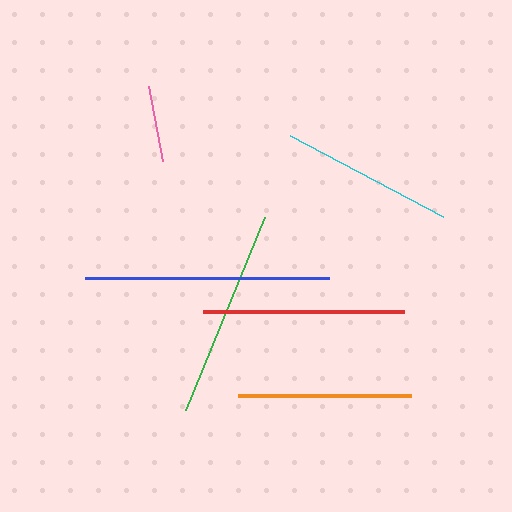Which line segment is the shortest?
The pink line is the shortest at approximately 76 pixels.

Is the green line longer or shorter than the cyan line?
The green line is longer than the cyan line.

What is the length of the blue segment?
The blue segment is approximately 244 pixels long.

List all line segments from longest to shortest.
From longest to shortest: blue, green, red, cyan, orange, pink.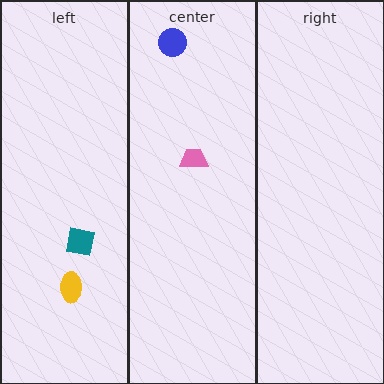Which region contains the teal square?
The left region.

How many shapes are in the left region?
2.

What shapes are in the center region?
The pink trapezoid, the blue circle.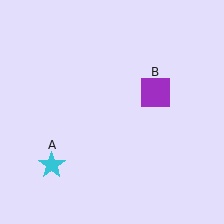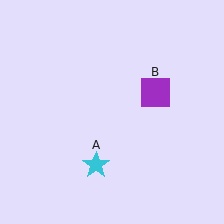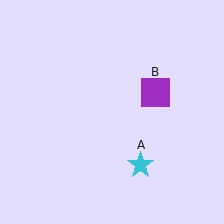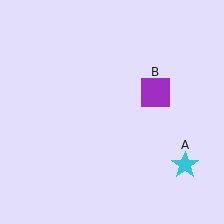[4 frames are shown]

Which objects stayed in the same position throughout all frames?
Purple square (object B) remained stationary.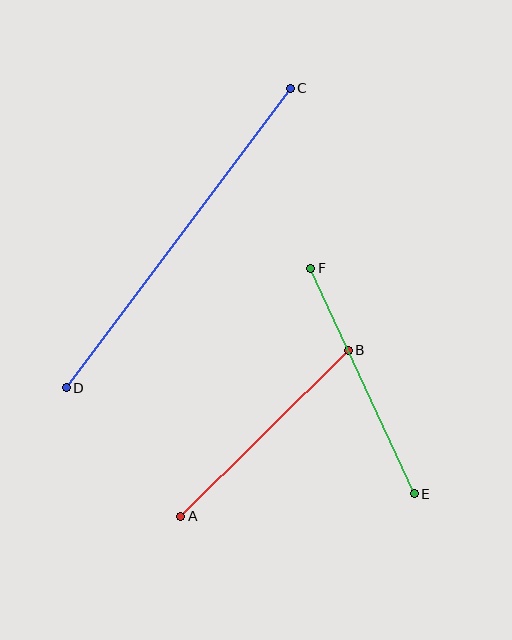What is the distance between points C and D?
The distance is approximately 374 pixels.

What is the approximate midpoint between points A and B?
The midpoint is at approximately (264, 433) pixels.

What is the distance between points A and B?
The distance is approximately 236 pixels.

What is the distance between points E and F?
The distance is approximately 248 pixels.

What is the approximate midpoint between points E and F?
The midpoint is at approximately (362, 381) pixels.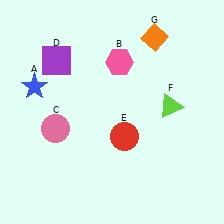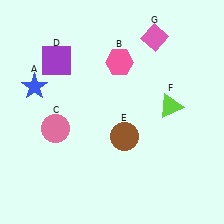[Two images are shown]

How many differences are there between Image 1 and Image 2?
There are 2 differences between the two images.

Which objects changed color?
E changed from red to brown. G changed from orange to pink.